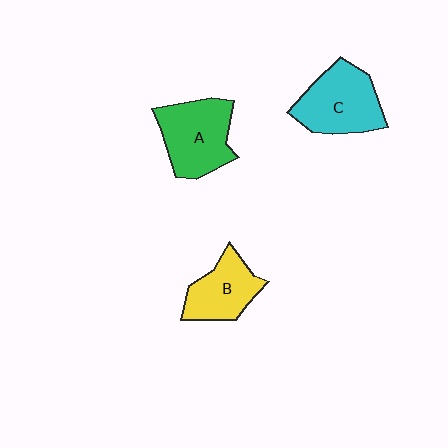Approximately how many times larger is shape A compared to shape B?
Approximately 1.3 times.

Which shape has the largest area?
Shape A (green).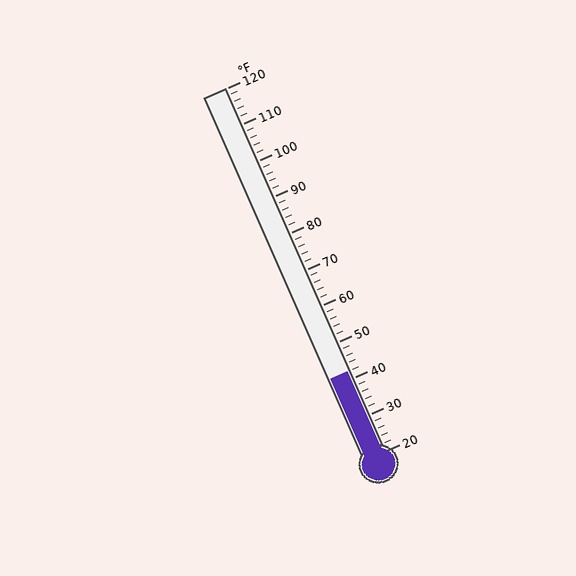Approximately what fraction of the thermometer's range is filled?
The thermometer is filled to approximately 20% of its range.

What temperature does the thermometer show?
The thermometer shows approximately 42°F.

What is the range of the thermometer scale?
The thermometer scale ranges from 20°F to 120°F.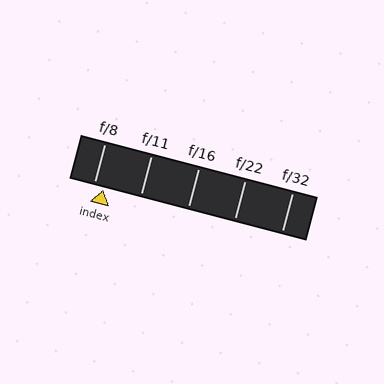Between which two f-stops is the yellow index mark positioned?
The index mark is between f/8 and f/11.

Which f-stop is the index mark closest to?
The index mark is closest to f/8.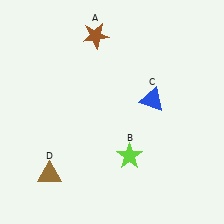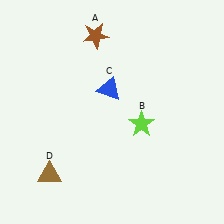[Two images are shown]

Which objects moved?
The objects that moved are: the lime star (B), the blue triangle (C).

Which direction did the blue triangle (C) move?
The blue triangle (C) moved left.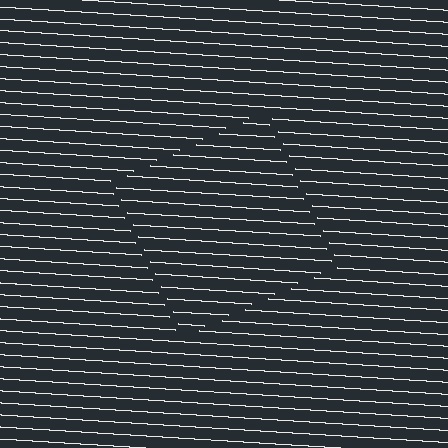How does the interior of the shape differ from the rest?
The interior of the shape contains the same grating, shifted by half a period — the contour is defined by the phase discontinuity where line-ends from the inner and outer gratings abut.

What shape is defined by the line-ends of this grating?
An illusory square. The interior of the shape contains the same grating, shifted by half a period — the contour is defined by the phase discontinuity where line-ends from the inner and outer gratings abut.